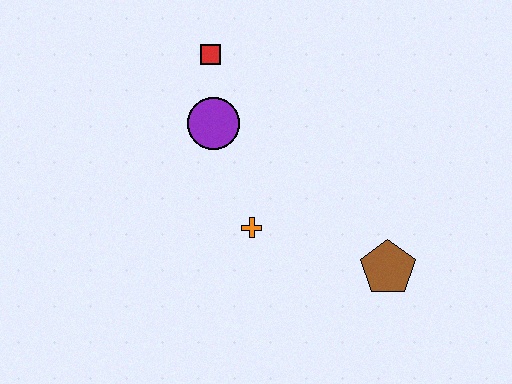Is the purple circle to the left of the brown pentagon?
Yes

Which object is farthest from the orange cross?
The red square is farthest from the orange cross.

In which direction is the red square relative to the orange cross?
The red square is above the orange cross.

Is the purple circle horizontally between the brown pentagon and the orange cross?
No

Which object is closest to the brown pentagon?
The orange cross is closest to the brown pentagon.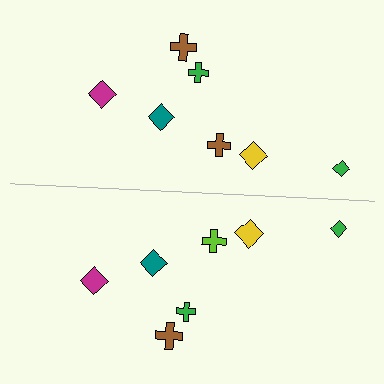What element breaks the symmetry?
The lime cross on the bottom side breaks the symmetry — its mirror counterpart is brown.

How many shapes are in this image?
There are 14 shapes in this image.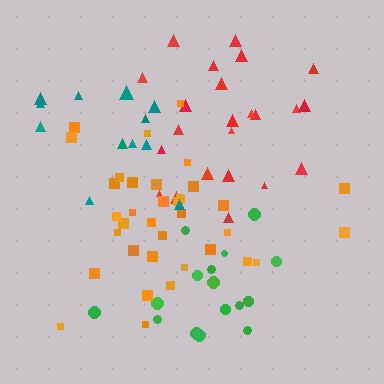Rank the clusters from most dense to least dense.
green, red, orange, teal.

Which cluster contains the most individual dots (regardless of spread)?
Orange (35).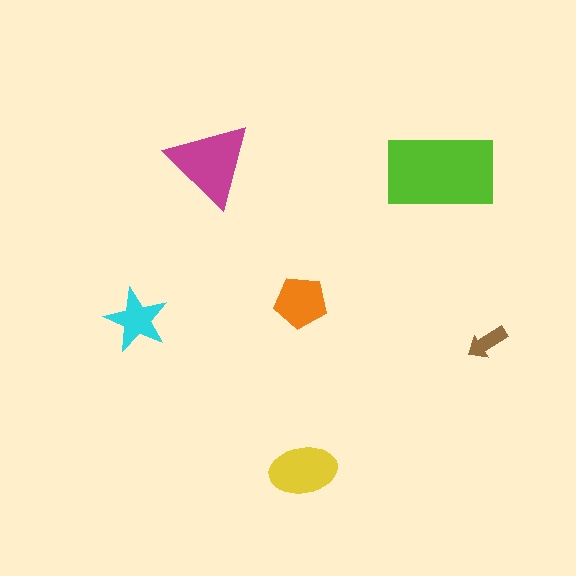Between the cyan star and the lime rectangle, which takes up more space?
The lime rectangle.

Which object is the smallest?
The brown arrow.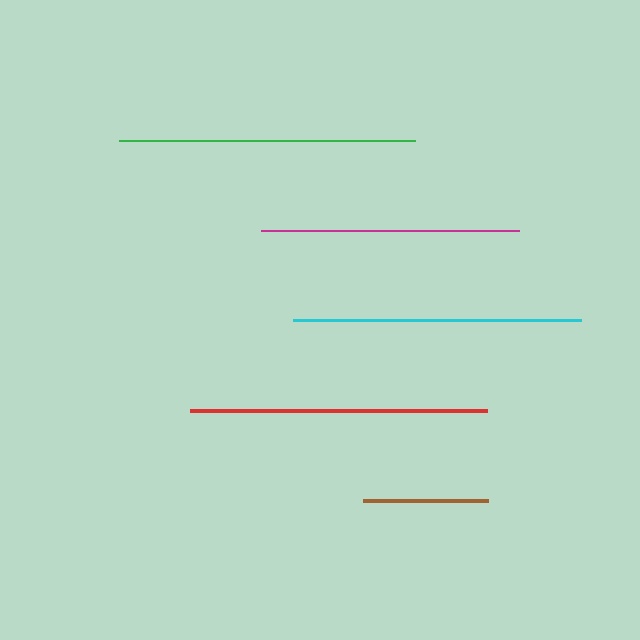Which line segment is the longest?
The red line is the longest at approximately 298 pixels.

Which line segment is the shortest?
The brown line is the shortest at approximately 125 pixels.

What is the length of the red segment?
The red segment is approximately 298 pixels long.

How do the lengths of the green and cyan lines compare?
The green and cyan lines are approximately the same length.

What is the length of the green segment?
The green segment is approximately 296 pixels long.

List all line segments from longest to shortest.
From longest to shortest: red, green, cyan, magenta, brown.